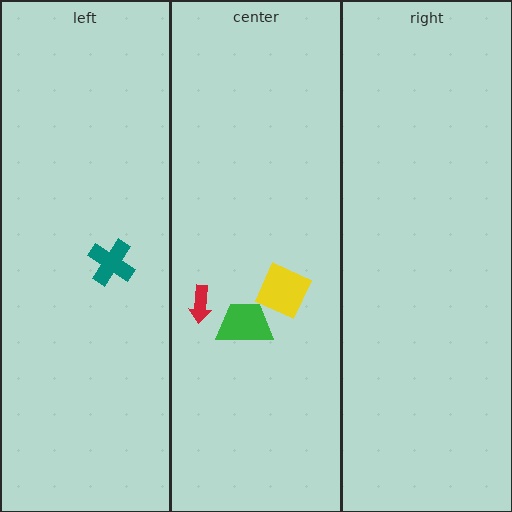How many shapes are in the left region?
1.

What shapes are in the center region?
The red arrow, the green trapezoid, the yellow square.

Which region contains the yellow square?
The center region.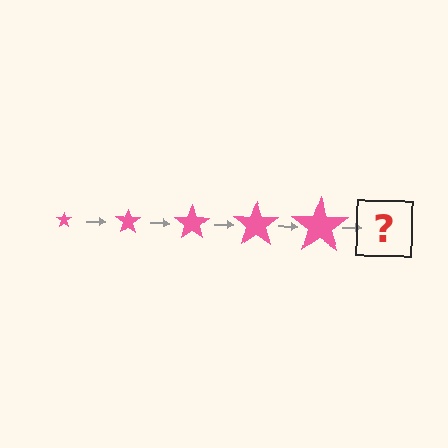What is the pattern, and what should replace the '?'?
The pattern is that the star gets progressively larger each step. The '?' should be a pink star, larger than the previous one.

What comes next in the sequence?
The next element should be a pink star, larger than the previous one.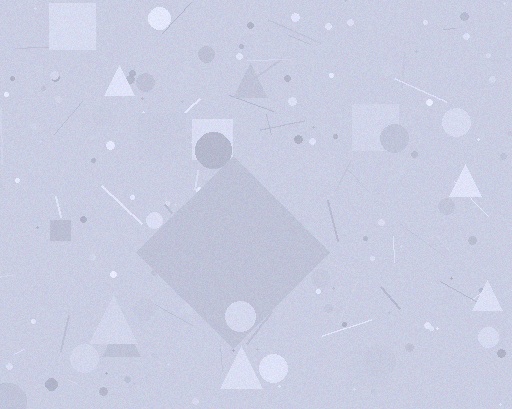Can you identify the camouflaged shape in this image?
The camouflaged shape is a diamond.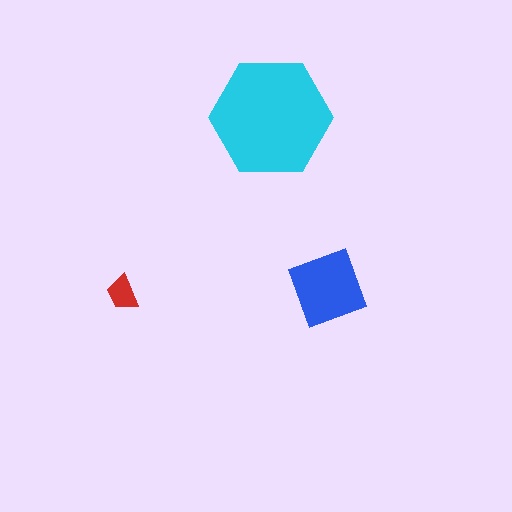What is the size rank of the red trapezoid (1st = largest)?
3rd.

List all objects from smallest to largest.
The red trapezoid, the blue diamond, the cyan hexagon.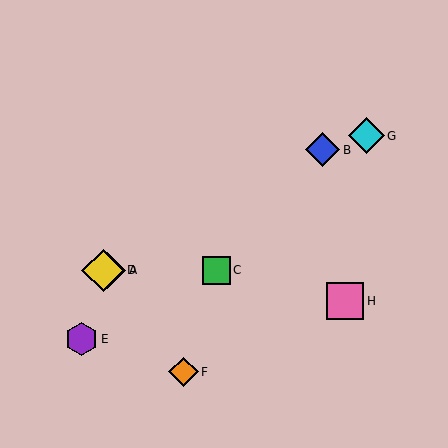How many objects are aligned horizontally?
3 objects (A, C, D) are aligned horizontally.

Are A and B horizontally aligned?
No, A is at y≈270 and B is at y≈150.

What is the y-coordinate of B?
Object B is at y≈150.